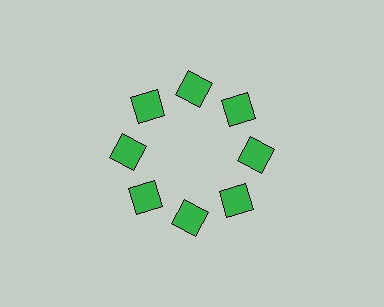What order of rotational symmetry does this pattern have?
This pattern has 8-fold rotational symmetry.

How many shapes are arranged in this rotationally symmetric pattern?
There are 8 shapes, arranged in 8 groups of 1.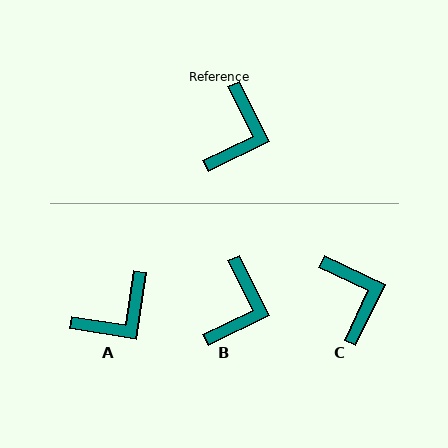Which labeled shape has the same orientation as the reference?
B.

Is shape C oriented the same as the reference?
No, it is off by about 38 degrees.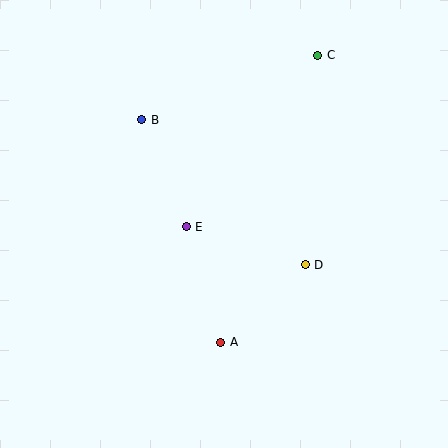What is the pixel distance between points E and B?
The distance between E and B is 116 pixels.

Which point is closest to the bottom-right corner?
Point D is closest to the bottom-right corner.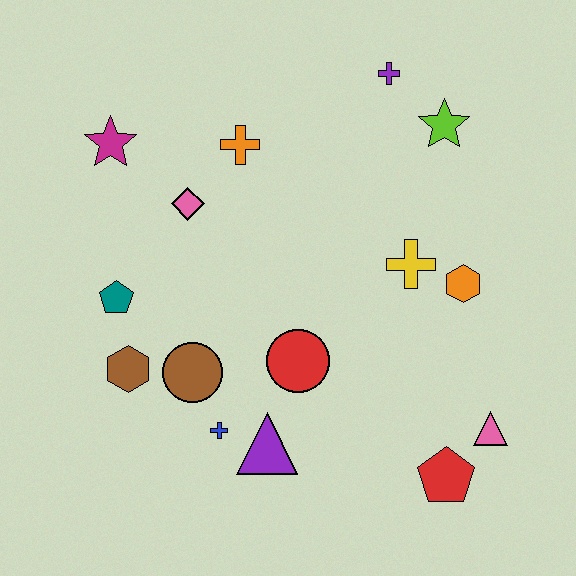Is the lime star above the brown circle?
Yes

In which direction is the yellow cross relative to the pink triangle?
The yellow cross is above the pink triangle.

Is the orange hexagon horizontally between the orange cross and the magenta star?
No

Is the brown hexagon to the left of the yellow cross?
Yes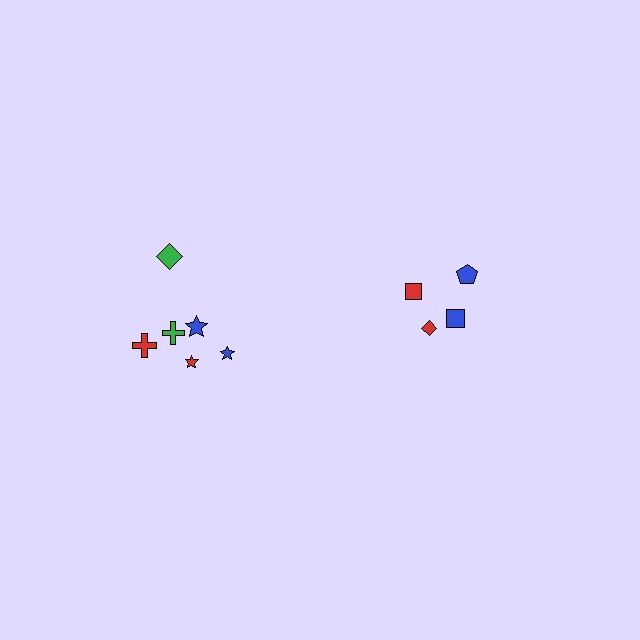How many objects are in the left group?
There are 6 objects.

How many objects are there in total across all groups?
There are 10 objects.